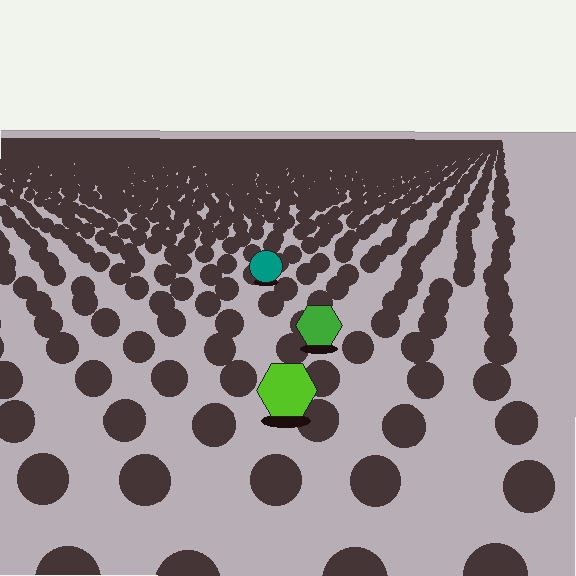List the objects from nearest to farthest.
From nearest to farthest: the lime hexagon, the green hexagon, the teal circle.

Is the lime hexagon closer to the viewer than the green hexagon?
Yes. The lime hexagon is closer — you can tell from the texture gradient: the ground texture is coarser near it.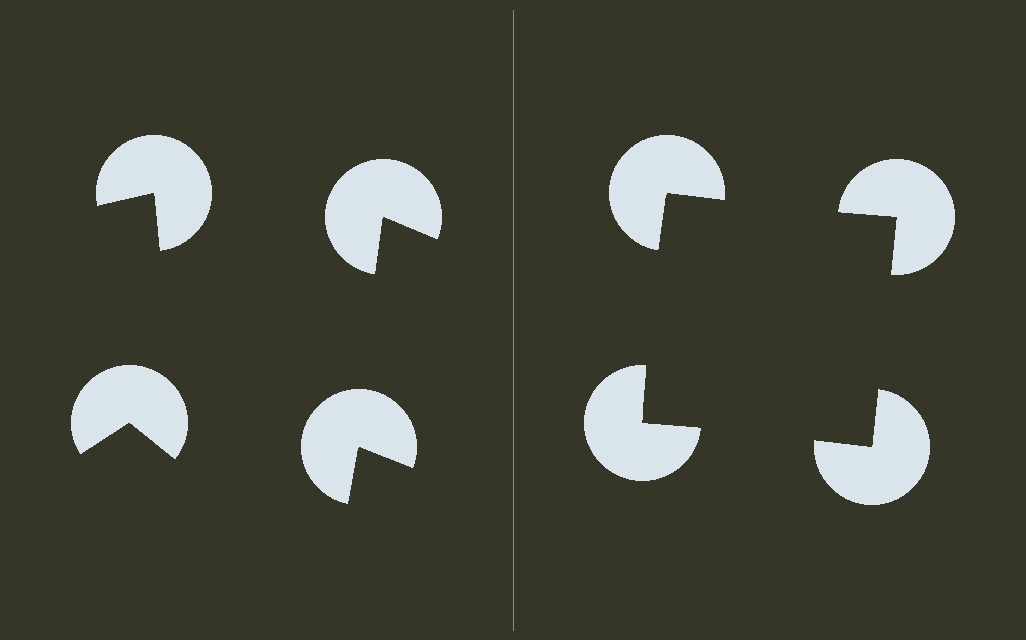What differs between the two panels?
The pac-man discs are positioned identically on both sides; only the wedge orientations differ. On the right they align to a square; on the left they are misaligned.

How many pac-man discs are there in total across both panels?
8 — 4 on each side.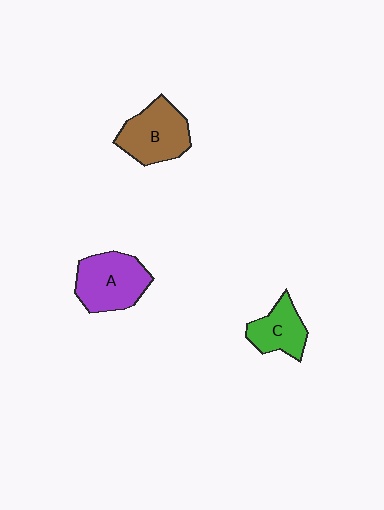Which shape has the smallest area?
Shape C (green).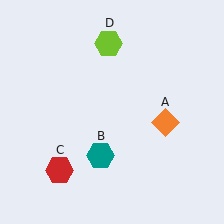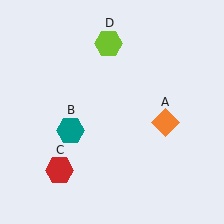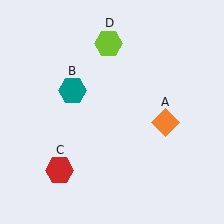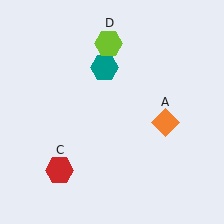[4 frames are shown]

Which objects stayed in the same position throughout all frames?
Orange diamond (object A) and red hexagon (object C) and lime hexagon (object D) remained stationary.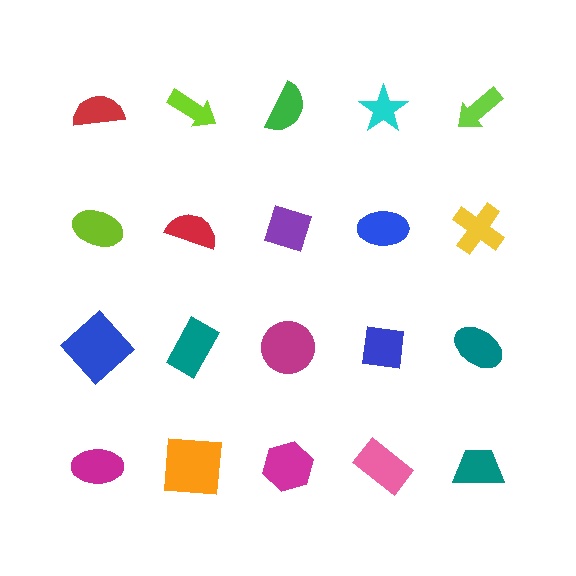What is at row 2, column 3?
A purple diamond.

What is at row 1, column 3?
A green semicircle.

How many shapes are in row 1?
5 shapes.